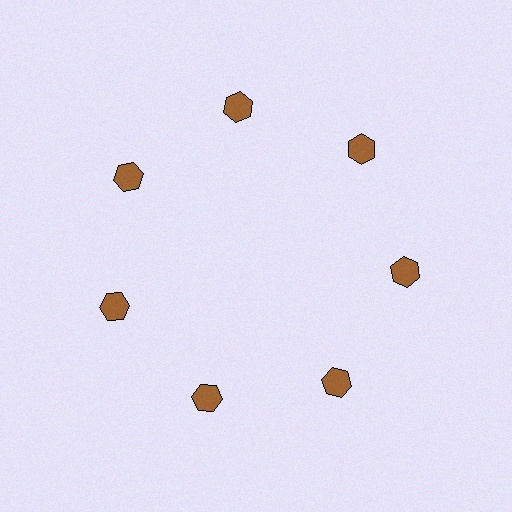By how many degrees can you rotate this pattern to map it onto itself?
The pattern maps onto itself every 51 degrees of rotation.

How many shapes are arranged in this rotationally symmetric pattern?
There are 7 shapes, arranged in 7 groups of 1.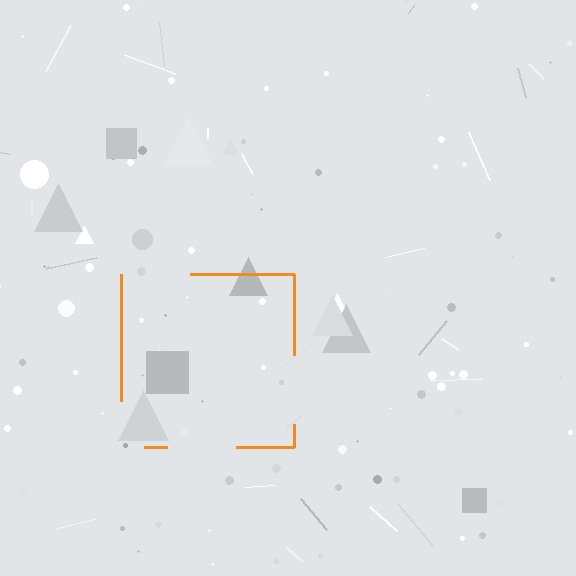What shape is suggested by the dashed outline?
The dashed outline suggests a square.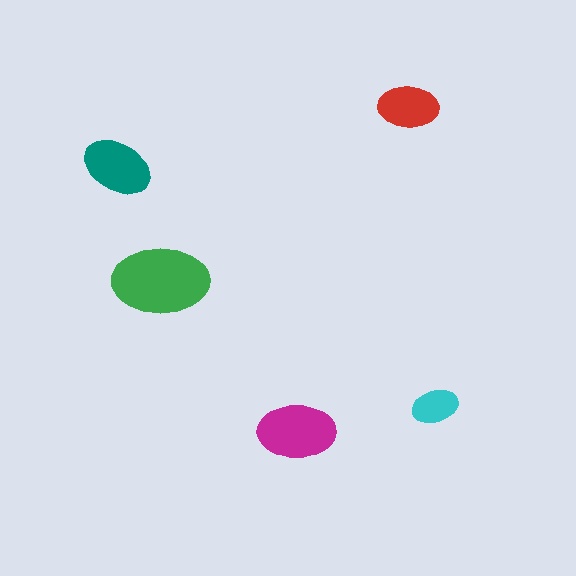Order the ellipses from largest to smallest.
the green one, the magenta one, the teal one, the red one, the cyan one.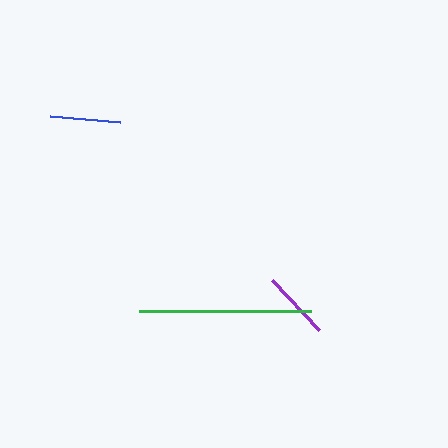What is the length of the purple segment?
The purple segment is approximately 68 pixels long.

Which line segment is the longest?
The green line is the longest at approximately 172 pixels.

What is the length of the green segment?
The green segment is approximately 172 pixels long.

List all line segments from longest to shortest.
From longest to shortest: green, blue, purple.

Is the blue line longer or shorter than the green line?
The green line is longer than the blue line.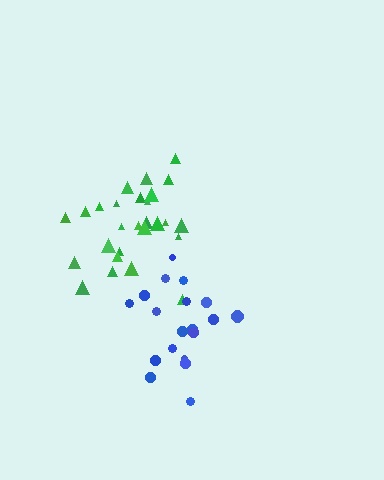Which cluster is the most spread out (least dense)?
Blue.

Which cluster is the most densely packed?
Green.